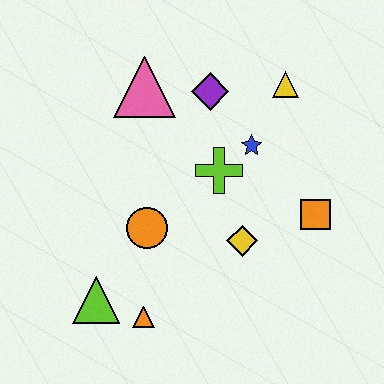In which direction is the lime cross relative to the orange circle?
The lime cross is to the right of the orange circle.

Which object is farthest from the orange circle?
The yellow triangle is farthest from the orange circle.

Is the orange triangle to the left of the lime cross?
Yes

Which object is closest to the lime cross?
The blue star is closest to the lime cross.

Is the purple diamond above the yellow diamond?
Yes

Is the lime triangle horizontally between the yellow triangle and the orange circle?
No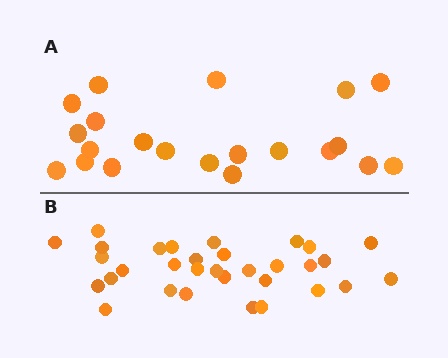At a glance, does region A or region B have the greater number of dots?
Region B (the bottom region) has more dots.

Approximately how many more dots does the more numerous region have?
Region B has roughly 12 or so more dots than region A.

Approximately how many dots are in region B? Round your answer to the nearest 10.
About 30 dots. (The exact count is 32, which rounds to 30.)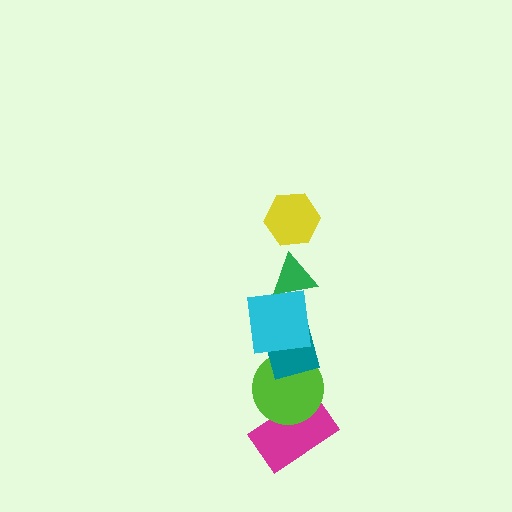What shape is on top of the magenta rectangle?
The lime circle is on top of the magenta rectangle.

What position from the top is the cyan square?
The cyan square is 3rd from the top.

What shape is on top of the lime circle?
The teal diamond is on top of the lime circle.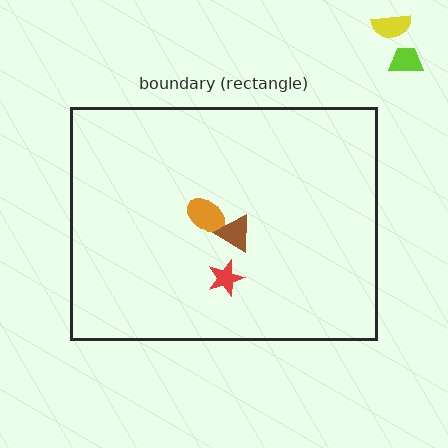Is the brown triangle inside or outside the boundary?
Inside.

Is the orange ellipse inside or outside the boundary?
Inside.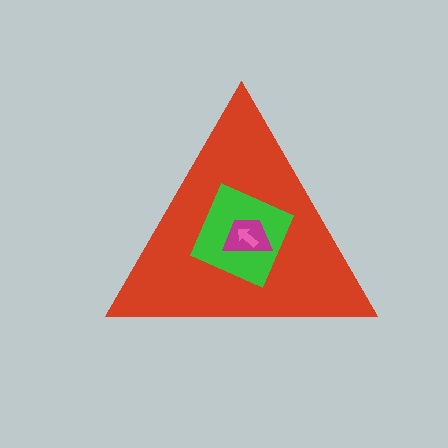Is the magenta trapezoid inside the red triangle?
Yes.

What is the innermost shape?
The pink arrow.